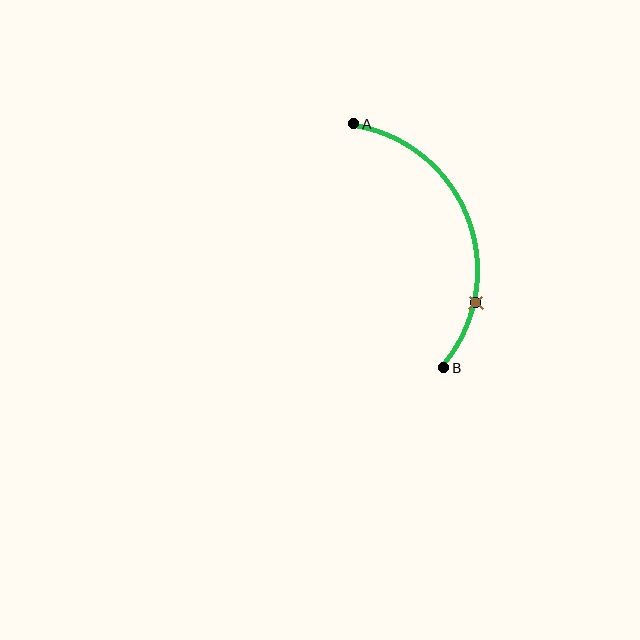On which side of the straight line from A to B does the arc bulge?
The arc bulges to the right of the straight line connecting A and B.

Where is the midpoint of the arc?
The arc midpoint is the point on the curve farthest from the straight line joining A and B. It sits to the right of that line.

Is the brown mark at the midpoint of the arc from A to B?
No. The brown mark lies on the arc but is closer to endpoint B. The arc midpoint would be at the point on the curve equidistant along the arc from both A and B.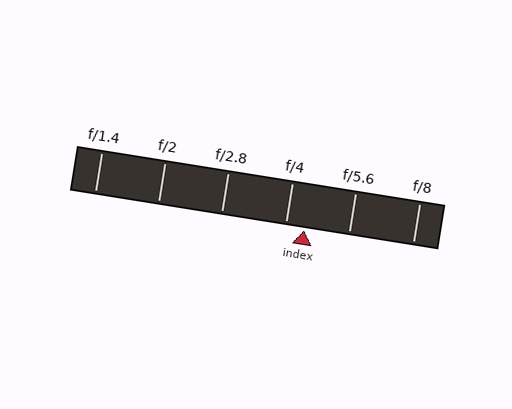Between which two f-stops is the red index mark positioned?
The index mark is between f/4 and f/5.6.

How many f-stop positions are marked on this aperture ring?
There are 6 f-stop positions marked.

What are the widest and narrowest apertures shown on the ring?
The widest aperture shown is f/1.4 and the narrowest is f/8.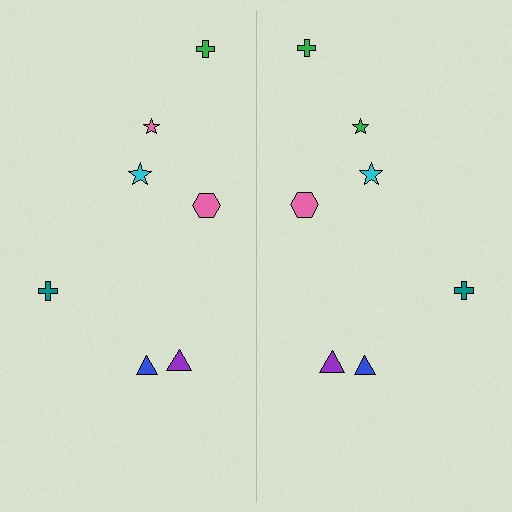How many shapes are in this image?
There are 14 shapes in this image.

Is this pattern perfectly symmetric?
No, the pattern is not perfectly symmetric. The green star on the right side breaks the symmetry — its mirror counterpart is pink.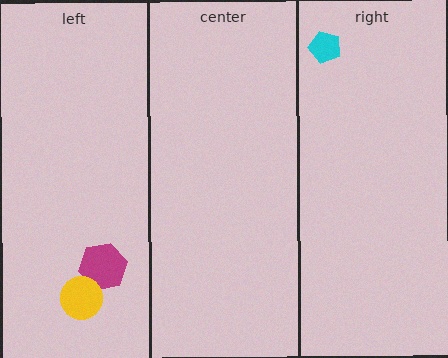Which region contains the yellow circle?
The left region.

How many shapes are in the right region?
1.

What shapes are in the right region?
The cyan pentagon.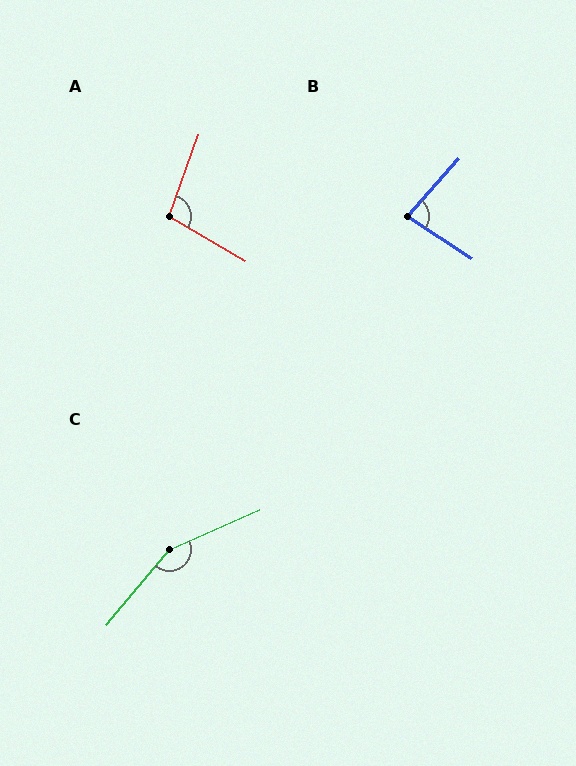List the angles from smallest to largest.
B (81°), A (100°), C (154°).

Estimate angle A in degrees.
Approximately 100 degrees.